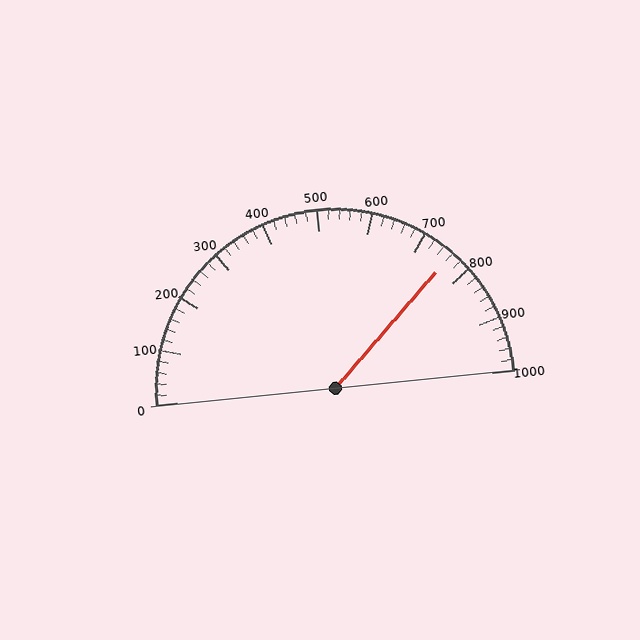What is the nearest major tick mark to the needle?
The nearest major tick mark is 800.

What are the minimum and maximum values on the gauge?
The gauge ranges from 0 to 1000.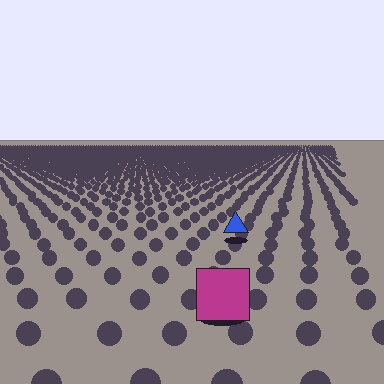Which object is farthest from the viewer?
The blue triangle is farthest from the viewer. It appears smaller and the ground texture around it is denser.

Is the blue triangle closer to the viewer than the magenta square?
No. The magenta square is closer — you can tell from the texture gradient: the ground texture is coarser near it.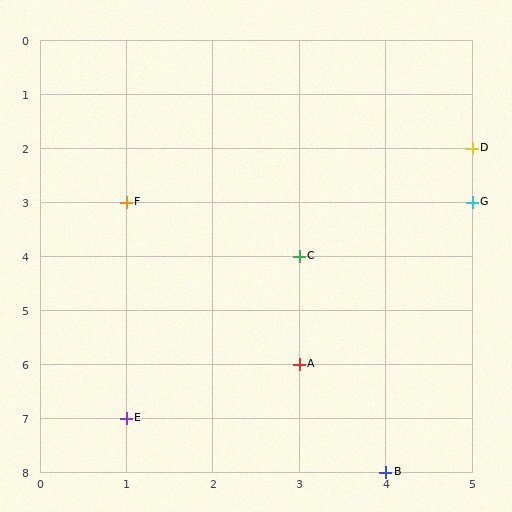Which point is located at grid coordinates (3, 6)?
Point A is at (3, 6).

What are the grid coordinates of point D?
Point D is at grid coordinates (5, 2).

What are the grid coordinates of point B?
Point B is at grid coordinates (4, 8).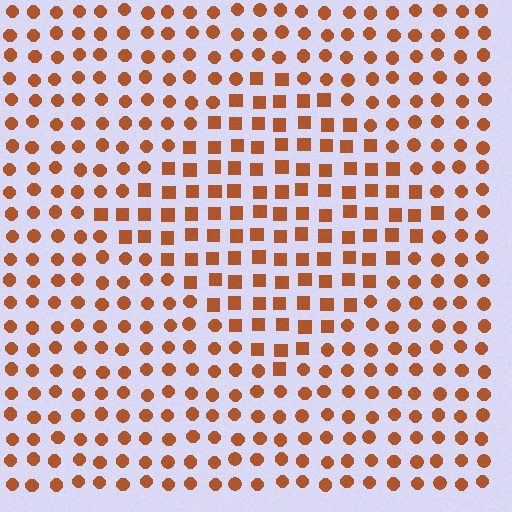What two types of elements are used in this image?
The image uses squares inside the diamond region and circles outside it.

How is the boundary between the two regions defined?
The boundary is defined by a change in element shape: squares inside vs. circles outside. All elements share the same color and spacing.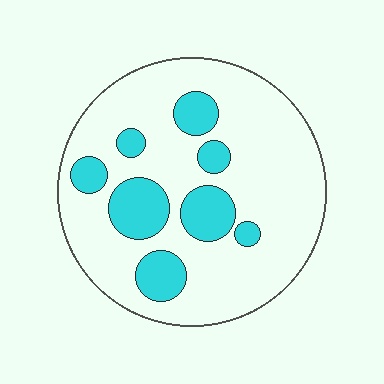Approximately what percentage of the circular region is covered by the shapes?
Approximately 20%.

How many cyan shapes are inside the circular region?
8.